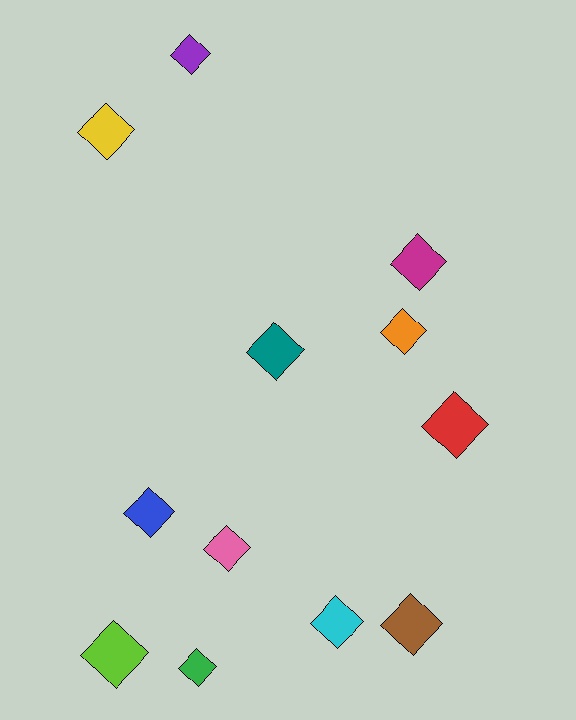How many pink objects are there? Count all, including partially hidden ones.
There is 1 pink object.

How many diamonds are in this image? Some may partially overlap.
There are 12 diamonds.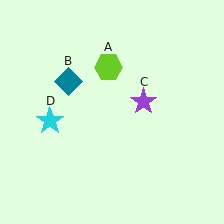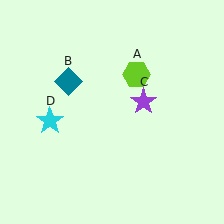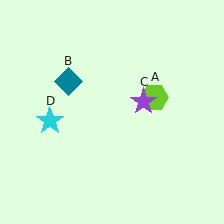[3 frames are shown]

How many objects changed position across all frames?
1 object changed position: lime hexagon (object A).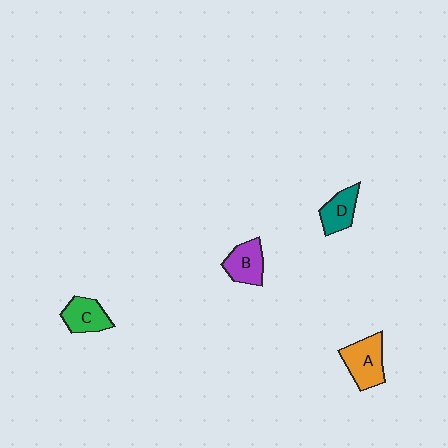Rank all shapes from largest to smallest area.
From largest to smallest: A (orange), B (purple), C (green), D (teal).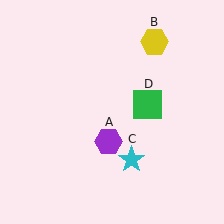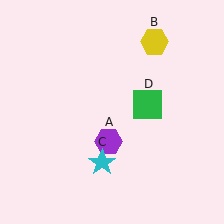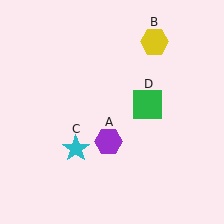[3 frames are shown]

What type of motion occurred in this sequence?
The cyan star (object C) rotated clockwise around the center of the scene.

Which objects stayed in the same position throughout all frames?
Purple hexagon (object A) and yellow hexagon (object B) and green square (object D) remained stationary.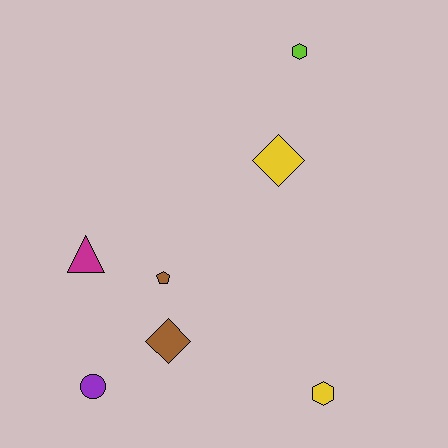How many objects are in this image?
There are 7 objects.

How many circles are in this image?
There is 1 circle.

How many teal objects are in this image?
There are no teal objects.